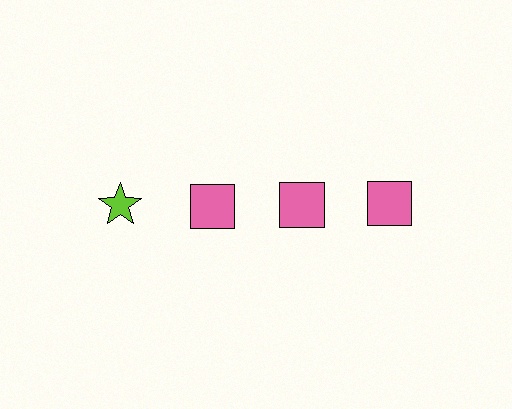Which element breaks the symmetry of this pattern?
The lime star in the top row, leftmost column breaks the symmetry. All other shapes are pink squares.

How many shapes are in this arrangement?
There are 4 shapes arranged in a grid pattern.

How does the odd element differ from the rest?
It differs in both color (lime instead of pink) and shape (star instead of square).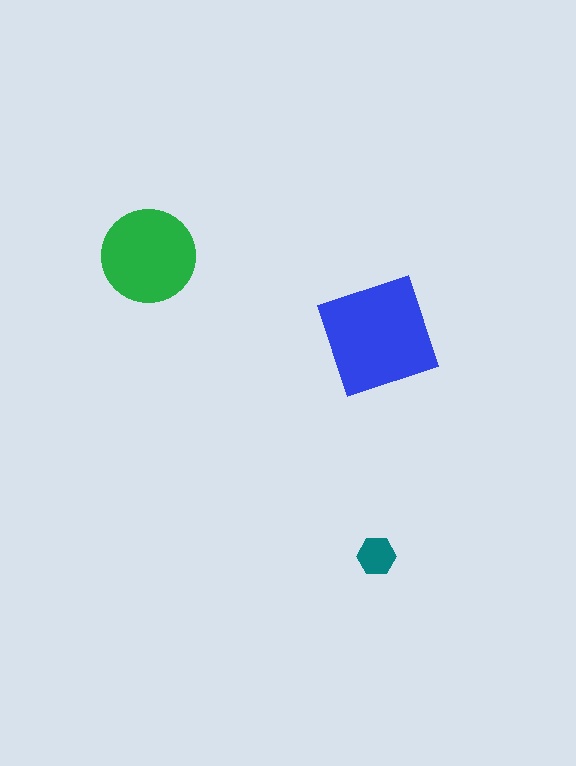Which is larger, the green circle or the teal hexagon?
The green circle.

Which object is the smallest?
The teal hexagon.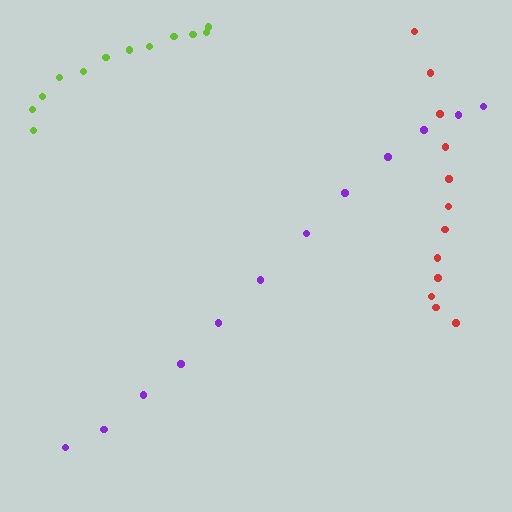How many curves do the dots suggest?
There are 3 distinct paths.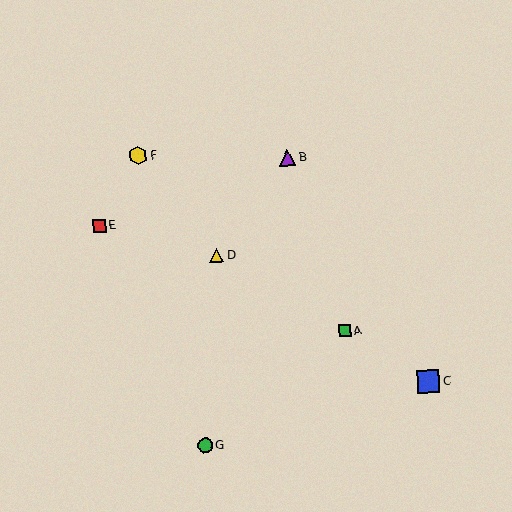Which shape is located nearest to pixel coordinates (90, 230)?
The red square (labeled E) at (99, 226) is nearest to that location.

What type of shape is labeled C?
Shape C is a blue square.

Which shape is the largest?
The blue square (labeled C) is the largest.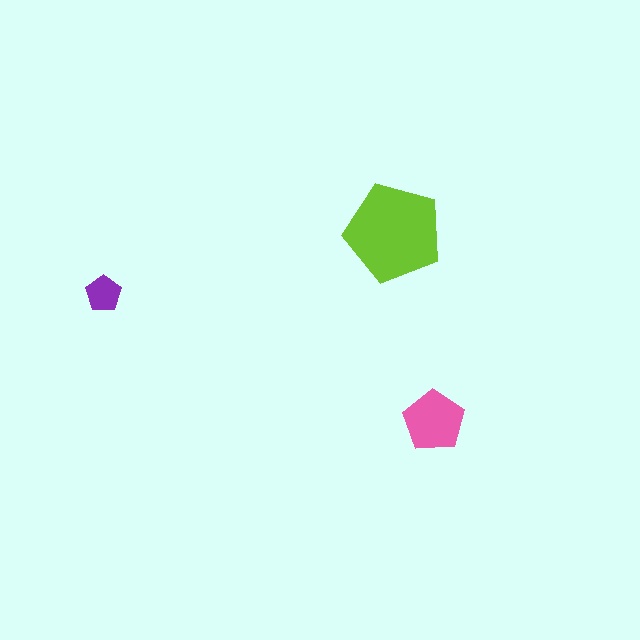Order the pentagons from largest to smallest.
the lime one, the pink one, the purple one.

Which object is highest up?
The lime pentagon is topmost.